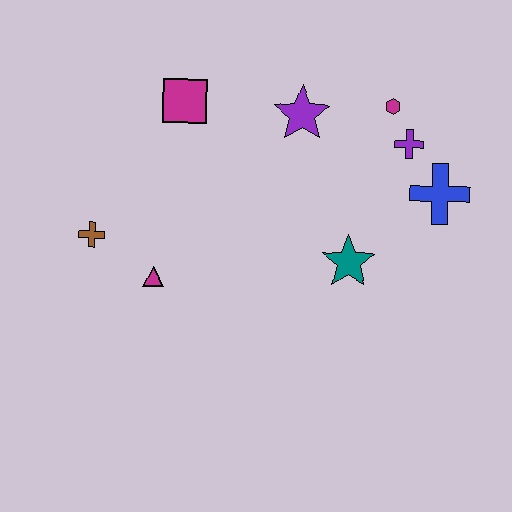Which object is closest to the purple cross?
The magenta hexagon is closest to the purple cross.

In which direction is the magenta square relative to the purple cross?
The magenta square is to the left of the purple cross.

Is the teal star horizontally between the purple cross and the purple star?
Yes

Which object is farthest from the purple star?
The brown cross is farthest from the purple star.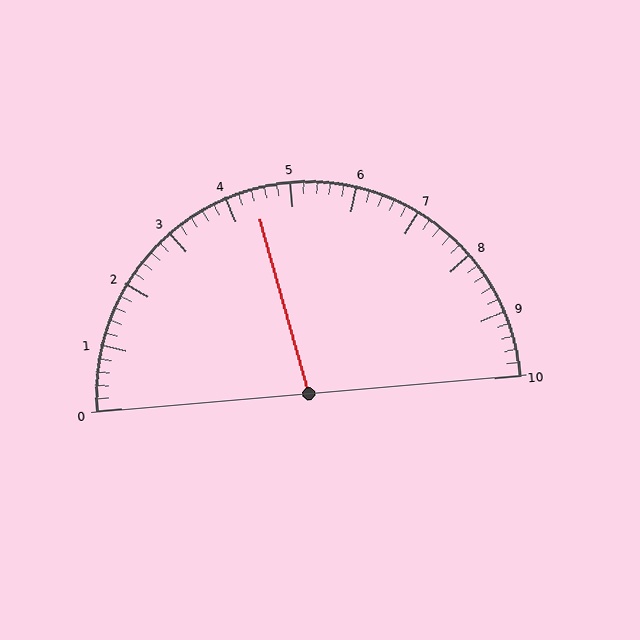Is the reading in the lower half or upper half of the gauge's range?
The reading is in the lower half of the range (0 to 10).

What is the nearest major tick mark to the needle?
The nearest major tick mark is 4.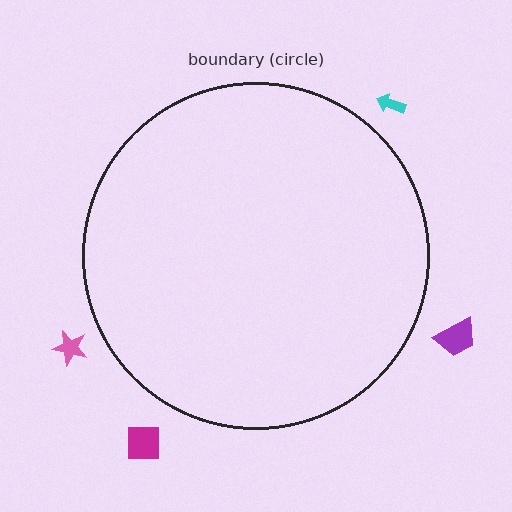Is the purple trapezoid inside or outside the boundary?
Outside.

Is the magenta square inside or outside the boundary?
Outside.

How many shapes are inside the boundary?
0 inside, 4 outside.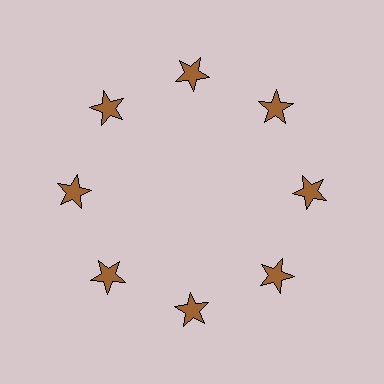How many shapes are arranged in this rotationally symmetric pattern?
There are 8 shapes, arranged in 8 groups of 1.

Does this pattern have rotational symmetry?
Yes, this pattern has 8-fold rotational symmetry. It looks the same after rotating 45 degrees around the center.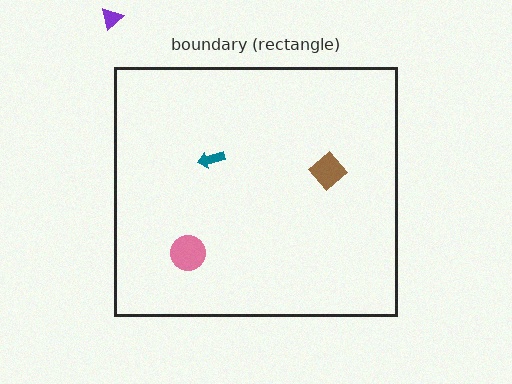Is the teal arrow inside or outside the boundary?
Inside.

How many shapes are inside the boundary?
3 inside, 1 outside.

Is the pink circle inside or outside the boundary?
Inside.